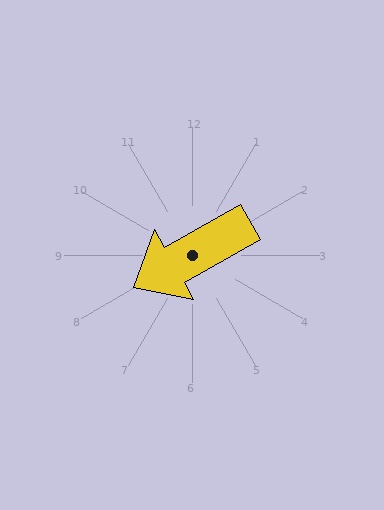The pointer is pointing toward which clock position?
Roughly 8 o'clock.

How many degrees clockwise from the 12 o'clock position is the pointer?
Approximately 241 degrees.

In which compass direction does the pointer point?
Southwest.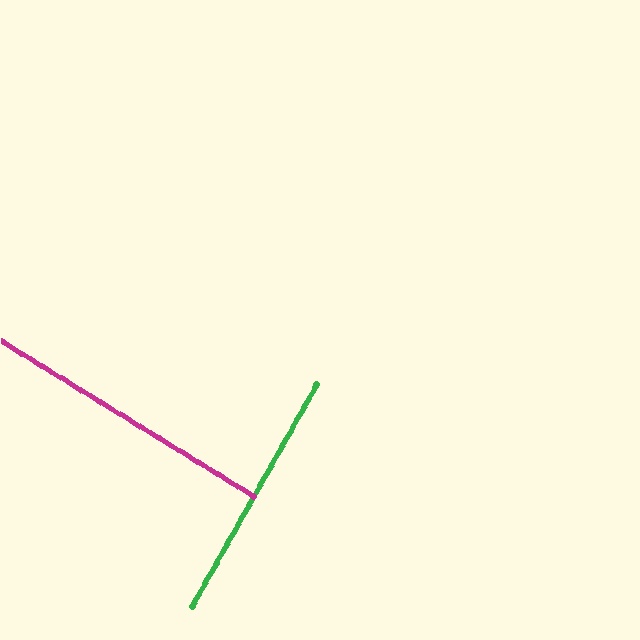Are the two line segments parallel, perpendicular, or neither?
Perpendicular — they meet at approximately 88°.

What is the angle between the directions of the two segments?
Approximately 88 degrees.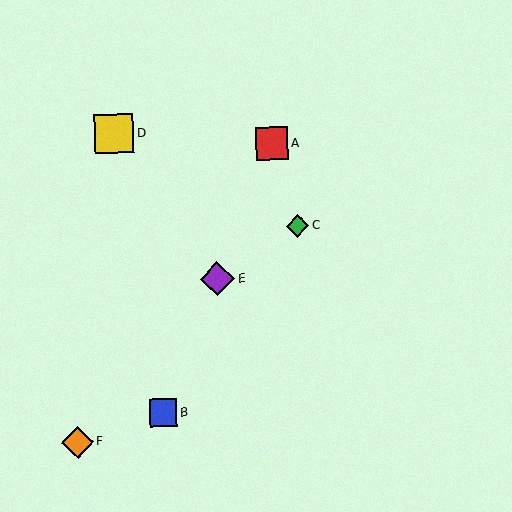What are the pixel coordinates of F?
Object F is at (77, 442).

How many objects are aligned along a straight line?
3 objects (A, B, E) are aligned along a straight line.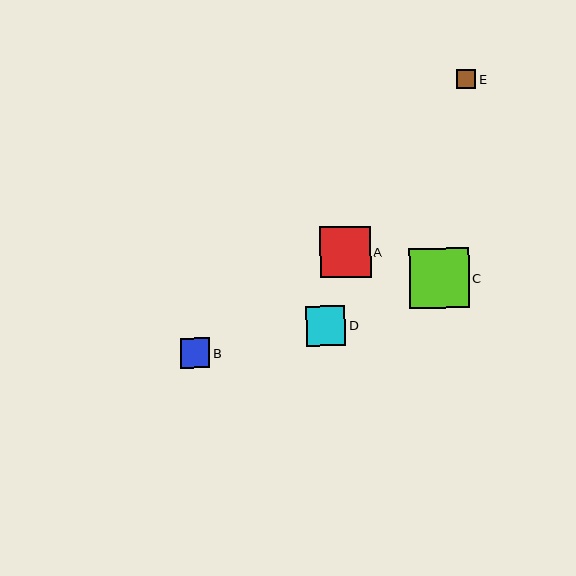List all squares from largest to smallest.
From largest to smallest: C, A, D, B, E.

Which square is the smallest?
Square E is the smallest with a size of approximately 19 pixels.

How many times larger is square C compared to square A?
Square C is approximately 1.2 times the size of square A.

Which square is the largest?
Square C is the largest with a size of approximately 60 pixels.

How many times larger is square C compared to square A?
Square C is approximately 1.2 times the size of square A.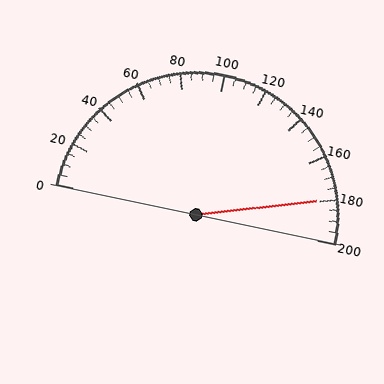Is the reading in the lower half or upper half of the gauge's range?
The reading is in the upper half of the range (0 to 200).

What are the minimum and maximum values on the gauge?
The gauge ranges from 0 to 200.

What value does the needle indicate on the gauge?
The needle indicates approximately 180.